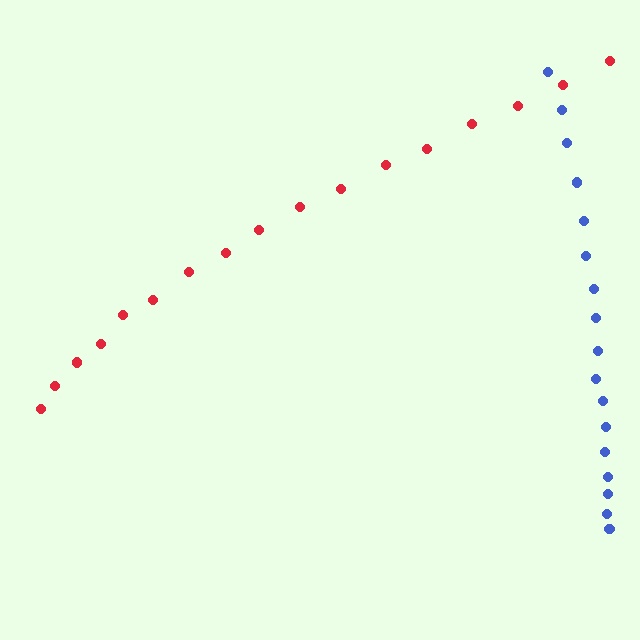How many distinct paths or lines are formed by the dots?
There are 2 distinct paths.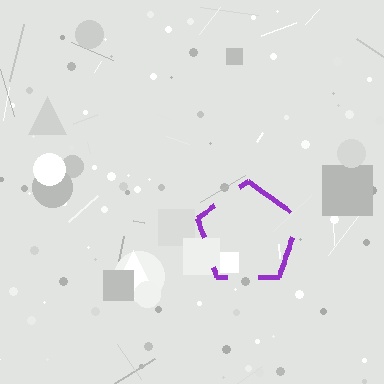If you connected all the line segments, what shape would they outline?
They would outline a pentagon.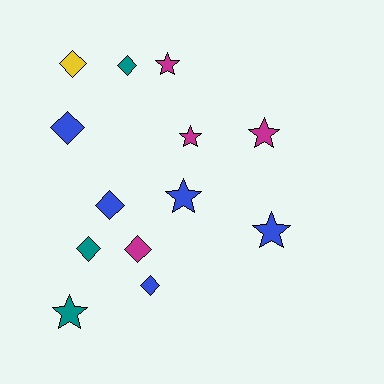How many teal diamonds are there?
There are 2 teal diamonds.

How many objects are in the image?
There are 13 objects.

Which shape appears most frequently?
Diamond, with 7 objects.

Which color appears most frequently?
Blue, with 5 objects.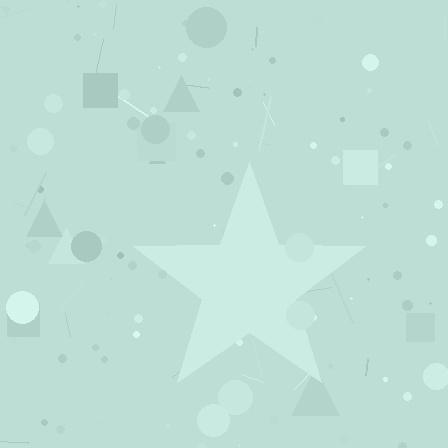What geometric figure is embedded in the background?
A star is embedded in the background.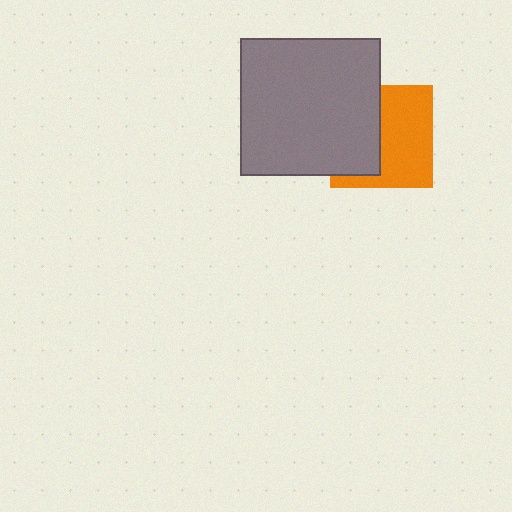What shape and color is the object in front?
The object in front is a gray rectangle.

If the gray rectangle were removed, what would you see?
You would see the complete orange square.